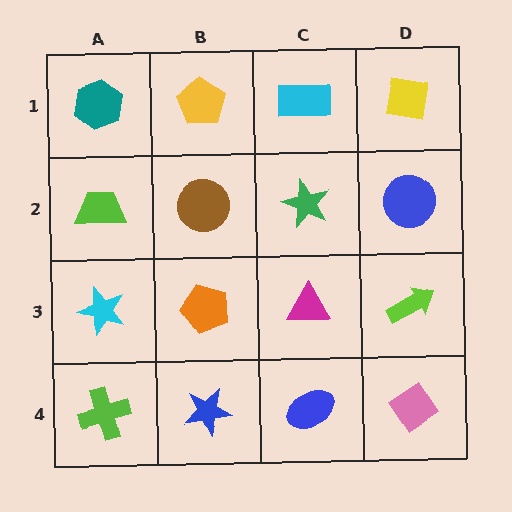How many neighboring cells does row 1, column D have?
2.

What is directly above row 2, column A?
A teal hexagon.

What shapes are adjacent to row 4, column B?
An orange pentagon (row 3, column B), a lime cross (row 4, column A), a blue ellipse (row 4, column C).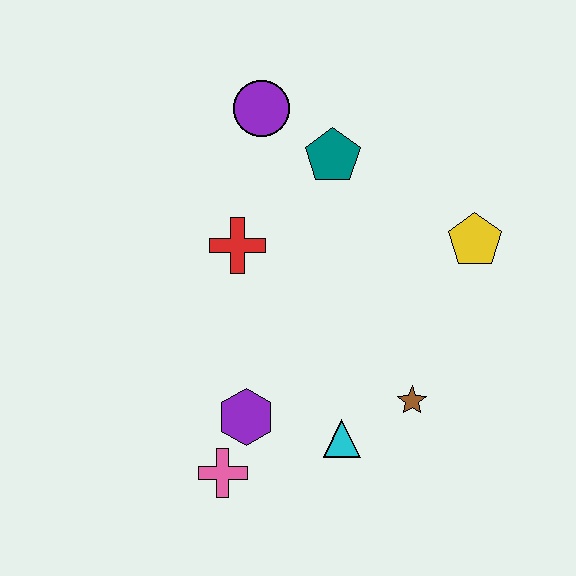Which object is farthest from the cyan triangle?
The purple circle is farthest from the cyan triangle.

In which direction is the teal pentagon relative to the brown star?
The teal pentagon is above the brown star.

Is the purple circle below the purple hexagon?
No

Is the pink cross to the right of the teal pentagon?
No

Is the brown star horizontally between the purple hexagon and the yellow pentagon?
Yes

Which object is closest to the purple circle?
The teal pentagon is closest to the purple circle.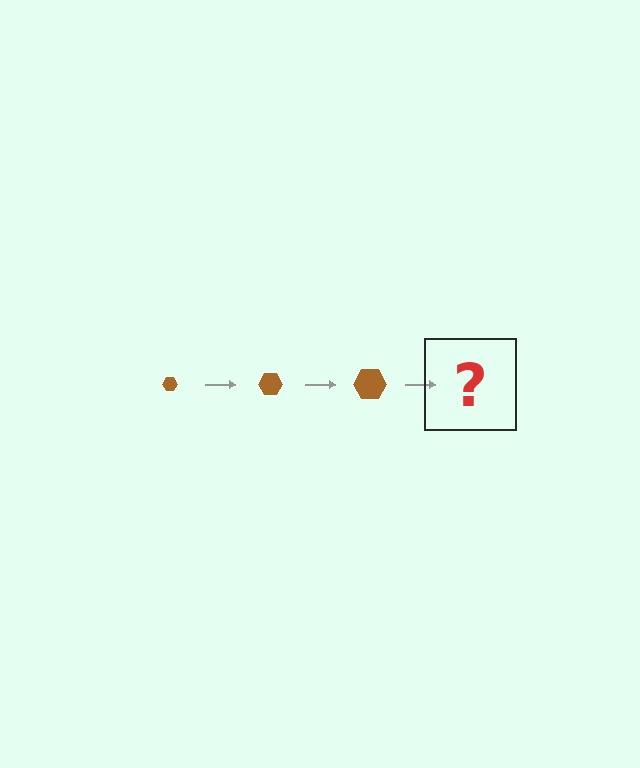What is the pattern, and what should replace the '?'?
The pattern is that the hexagon gets progressively larger each step. The '?' should be a brown hexagon, larger than the previous one.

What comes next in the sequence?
The next element should be a brown hexagon, larger than the previous one.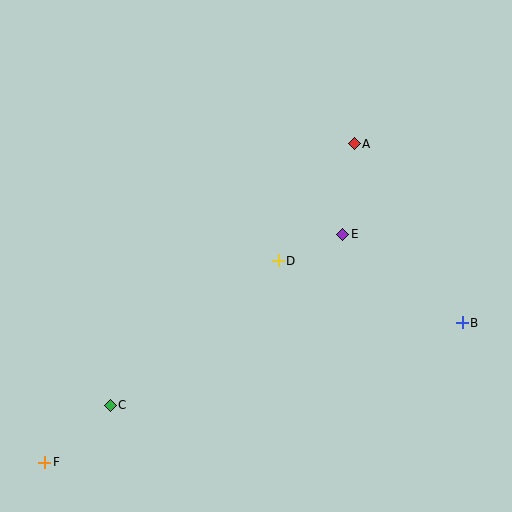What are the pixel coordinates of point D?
Point D is at (278, 261).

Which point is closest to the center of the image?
Point D at (278, 261) is closest to the center.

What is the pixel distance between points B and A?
The distance between B and A is 209 pixels.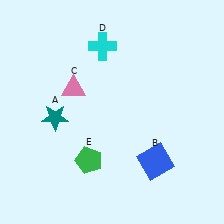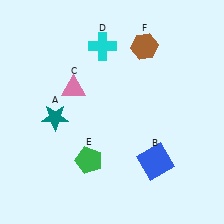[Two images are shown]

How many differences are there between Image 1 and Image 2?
There is 1 difference between the two images.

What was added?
A brown hexagon (F) was added in Image 2.